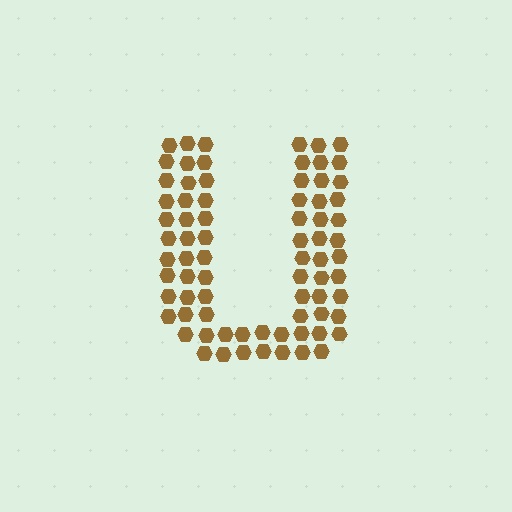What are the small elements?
The small elements are hexagons.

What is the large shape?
The large shape is the letter U.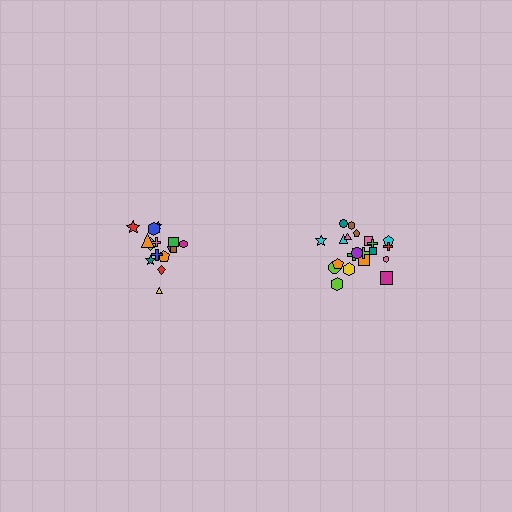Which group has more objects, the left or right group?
The right group.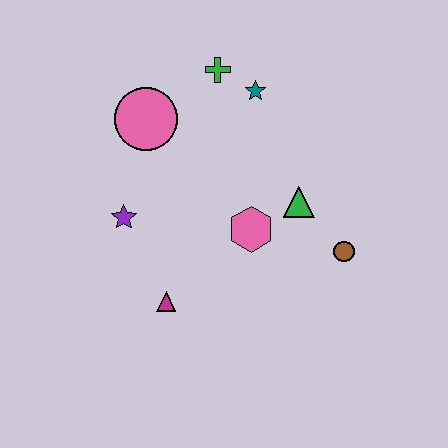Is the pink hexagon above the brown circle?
Yes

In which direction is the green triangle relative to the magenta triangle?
The green triangle is to the right of the magenta triangle.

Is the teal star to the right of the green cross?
Yes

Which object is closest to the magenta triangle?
The purple star is closest to the magenta triangle.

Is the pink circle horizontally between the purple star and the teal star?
Yes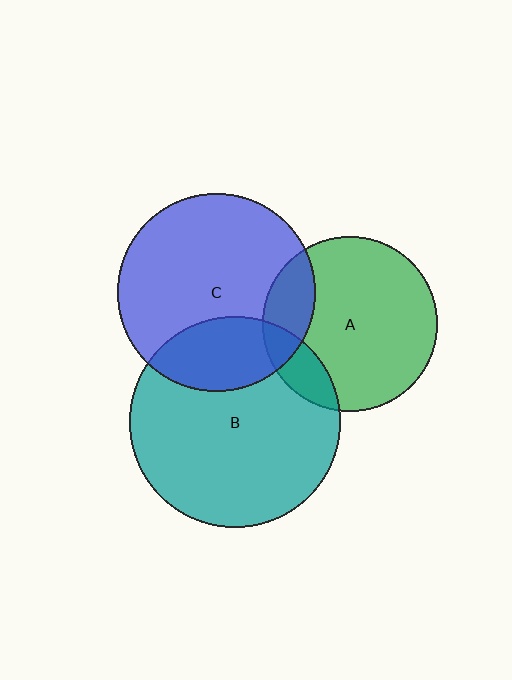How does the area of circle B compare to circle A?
Approximately 1.5 times.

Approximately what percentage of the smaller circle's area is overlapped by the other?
Approximately 15%.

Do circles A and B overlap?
Yes.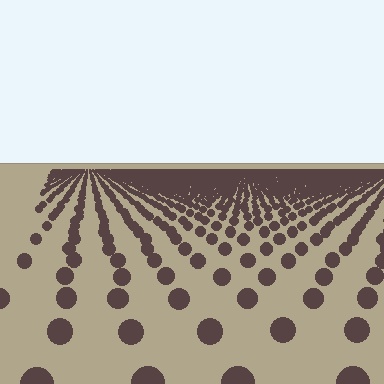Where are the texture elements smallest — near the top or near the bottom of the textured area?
Near the top.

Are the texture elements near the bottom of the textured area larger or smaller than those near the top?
Larger. Near the bottom, elements are closer to the viewer and appear at a bigger on-screen size.